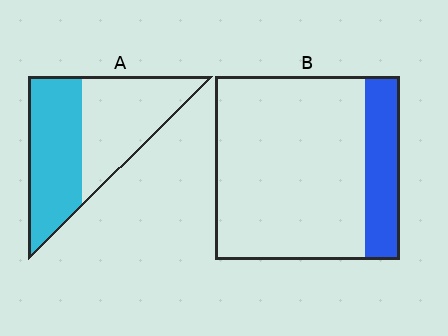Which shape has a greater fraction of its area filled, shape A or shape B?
Shape A.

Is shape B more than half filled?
No.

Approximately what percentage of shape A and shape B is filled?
A is approximately 50% and B is approximately 20%.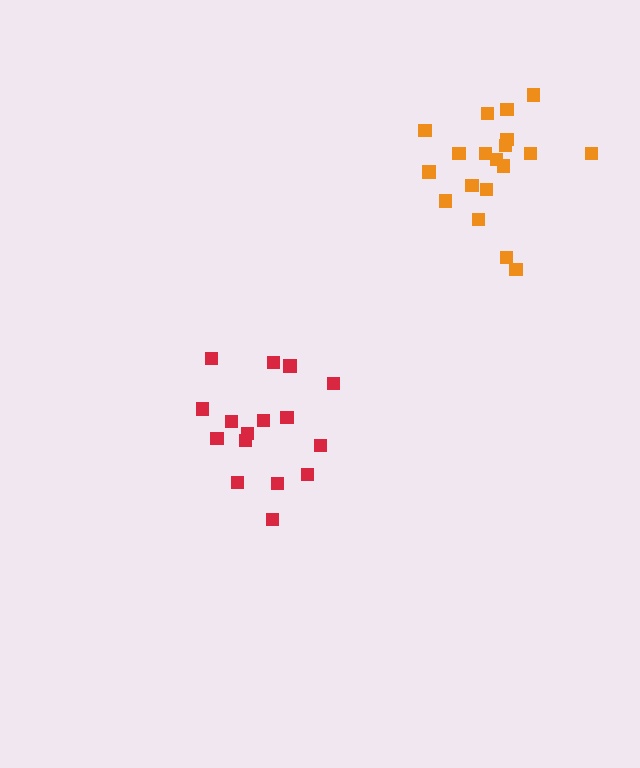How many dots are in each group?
Group 1: 16 dots, Group 2: 20 dots (36 total).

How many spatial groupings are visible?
There are 2 spatial groupings.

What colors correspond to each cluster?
The clusters are colored: red, orange.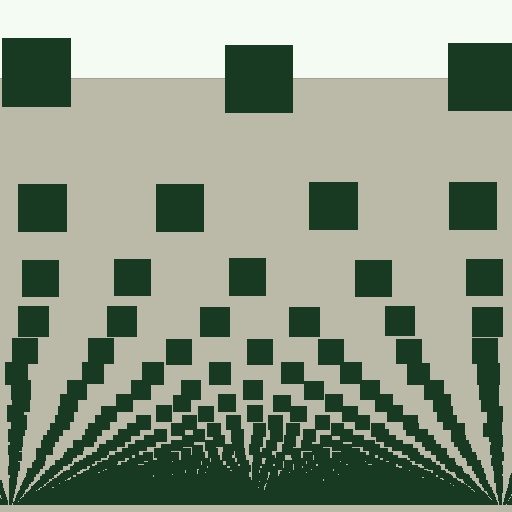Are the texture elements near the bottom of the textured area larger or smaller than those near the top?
Smaller. The gradient is inverted — elements near the bottom are smaller and denser.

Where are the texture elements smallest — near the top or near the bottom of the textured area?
Near the bottom.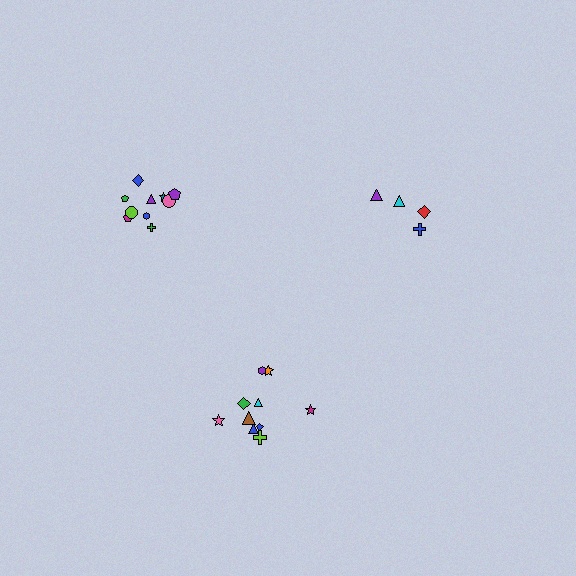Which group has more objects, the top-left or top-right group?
The top-left group.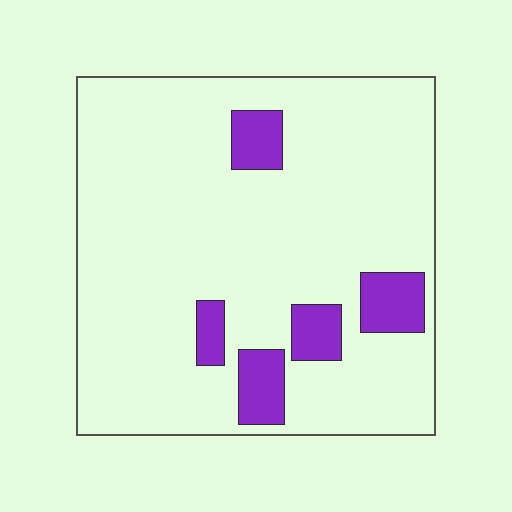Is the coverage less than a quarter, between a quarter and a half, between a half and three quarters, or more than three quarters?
Less than a quarter.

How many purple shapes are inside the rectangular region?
5.